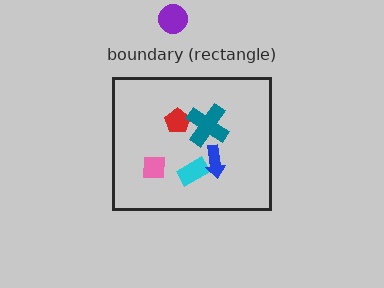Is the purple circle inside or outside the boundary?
Outside.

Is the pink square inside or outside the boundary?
Inside.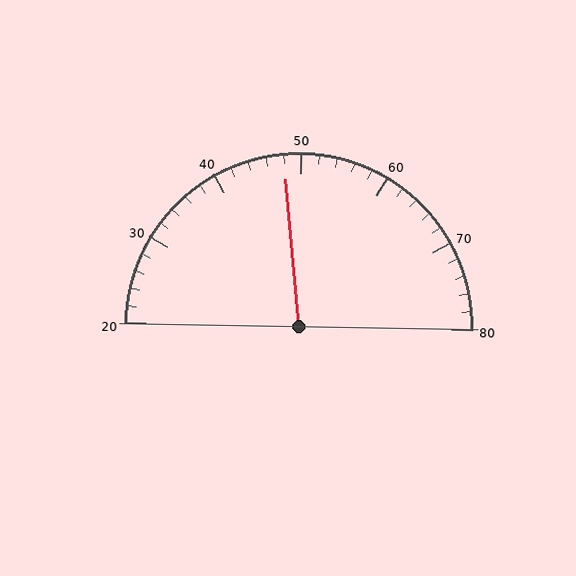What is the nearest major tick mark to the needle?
The nearest major tick mark is 50.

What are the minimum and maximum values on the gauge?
The gauge ranges from 20 to 80.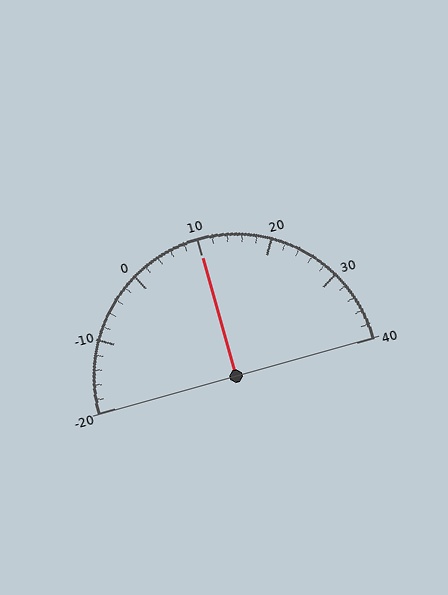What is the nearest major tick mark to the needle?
The nearest major tick mark is 10.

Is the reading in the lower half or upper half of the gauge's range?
The reading is in the upper half of the range (-20 to 40).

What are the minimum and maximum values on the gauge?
The gauge ranges from -20 to 40.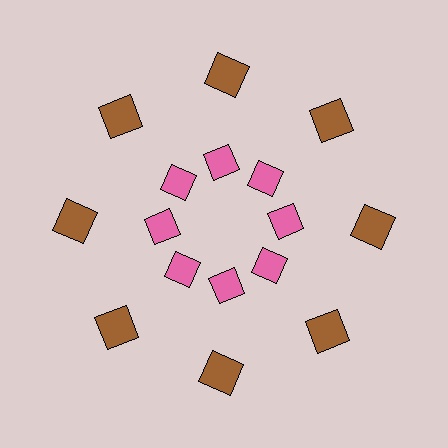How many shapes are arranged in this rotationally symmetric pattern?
There are 16 shapes, arranged in 8 groups of 2.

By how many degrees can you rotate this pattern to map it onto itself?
The pattern maps onto itself every 45 degrees of rotation.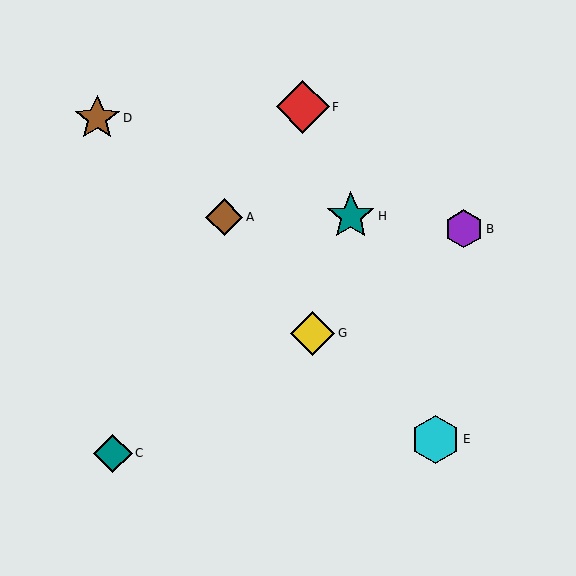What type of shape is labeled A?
Shape A is a brown diamond.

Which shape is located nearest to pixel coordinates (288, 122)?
The red diamond (labeled F) at (303, 107) is nearest to that location.